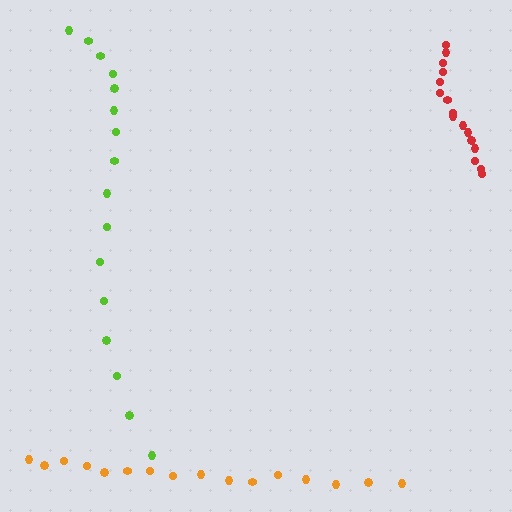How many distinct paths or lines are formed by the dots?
There are 3 distinct paths.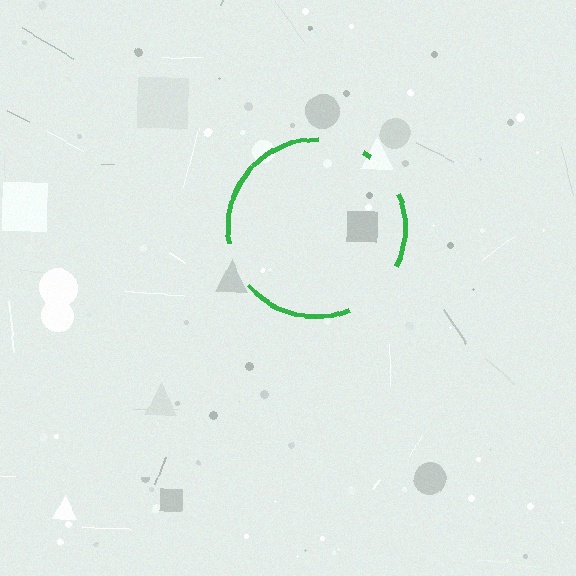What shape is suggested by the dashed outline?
The dashed outline suggests a circle.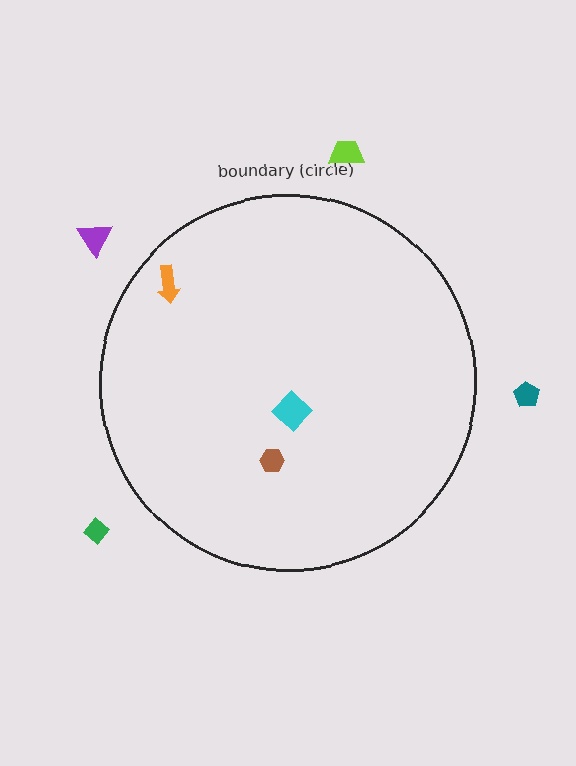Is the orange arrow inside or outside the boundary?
Inside.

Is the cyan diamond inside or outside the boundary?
Inside.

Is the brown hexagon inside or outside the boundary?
Inside.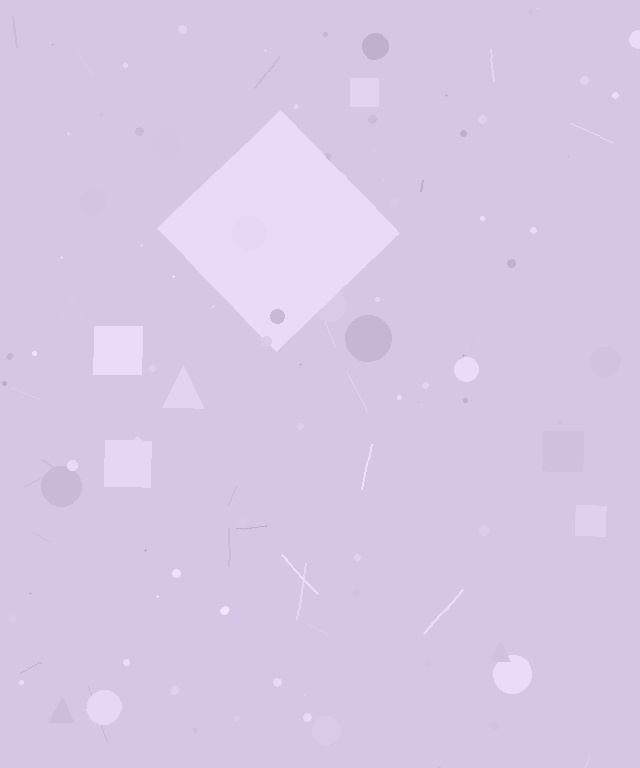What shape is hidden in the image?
A diamond is hidden in the image.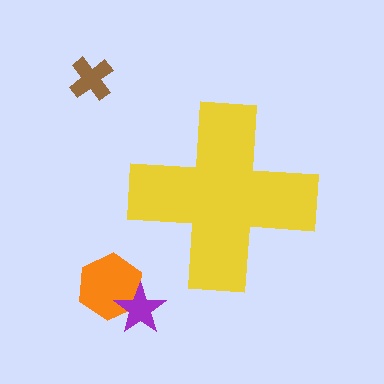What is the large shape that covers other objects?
A yellow cross.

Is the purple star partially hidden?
No, the purple star is fully visible.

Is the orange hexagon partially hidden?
No, the orange hexagon is fully visible.